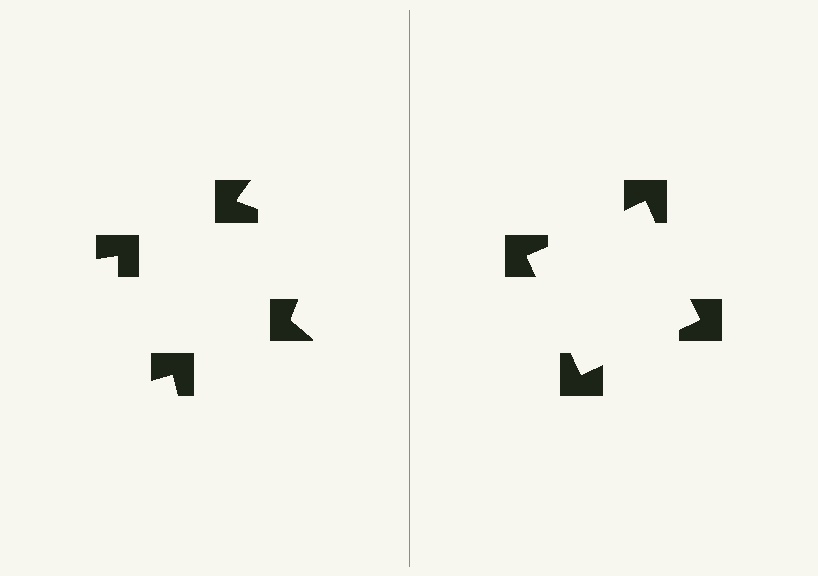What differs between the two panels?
The notched squares are positioned identically on both sides; only the wedge orientations differ. On the right they align to a square; on the left they are misaligned.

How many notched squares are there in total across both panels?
8 — 4 on each side.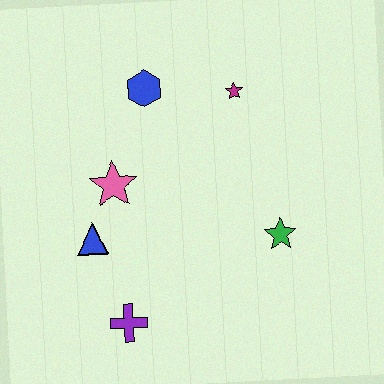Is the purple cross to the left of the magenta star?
Yes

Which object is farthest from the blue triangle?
The magenta star is farthest from the blue triangle.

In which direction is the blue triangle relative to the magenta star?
The blue triangle is to the left of the magenta star.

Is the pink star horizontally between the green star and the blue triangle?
Yes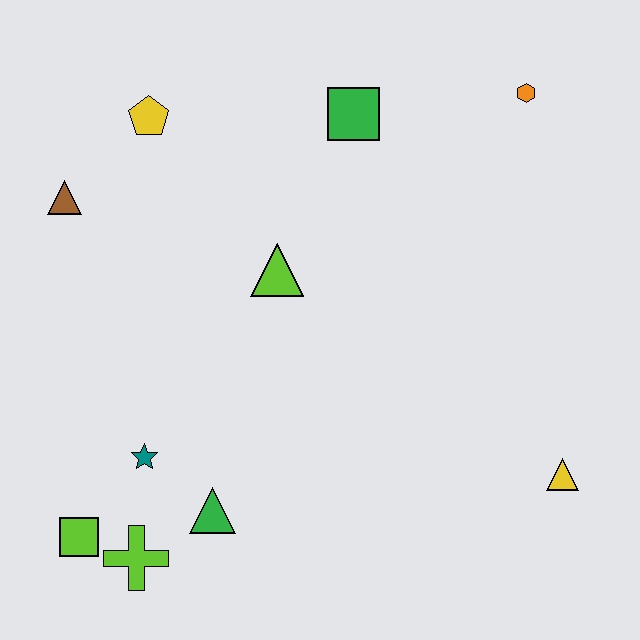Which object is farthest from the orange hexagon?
The lime square is farthest from the orange hexagon.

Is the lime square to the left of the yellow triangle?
Yes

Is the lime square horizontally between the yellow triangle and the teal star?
No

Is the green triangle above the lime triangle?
No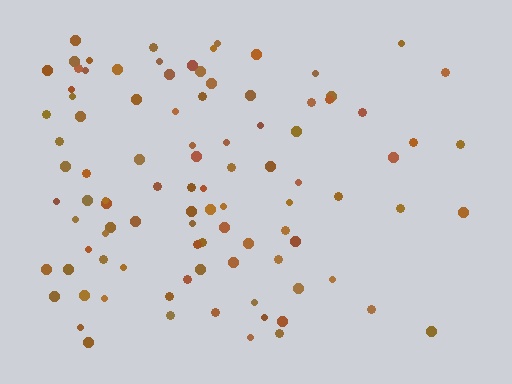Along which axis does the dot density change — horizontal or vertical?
Horizontal.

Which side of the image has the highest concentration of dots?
The left.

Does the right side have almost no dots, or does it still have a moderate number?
Still a moderate number, just noticeably fewer than the left.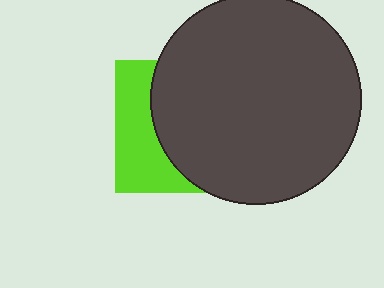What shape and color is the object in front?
The object in front is a dark gray circle.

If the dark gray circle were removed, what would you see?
You would see the complete lime square.